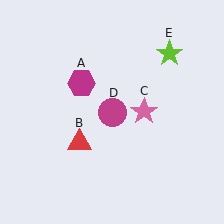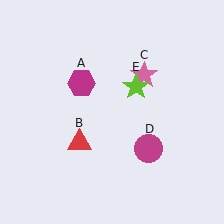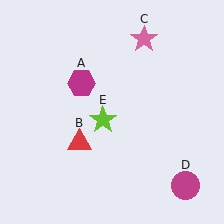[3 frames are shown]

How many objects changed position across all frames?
3 objects changed position: pink star (object C), magenta circle (object D), lime star (object E).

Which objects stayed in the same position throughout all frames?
Magenta hexagon (object A) and red triangle (object B) remained stationary.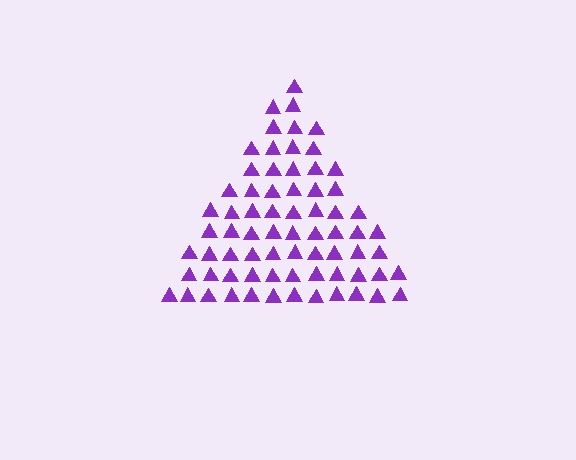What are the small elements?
The small elements are triangles.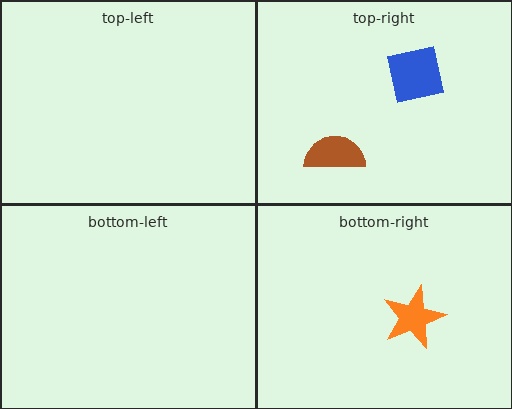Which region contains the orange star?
The bottom-right region.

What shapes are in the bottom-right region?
The orange star.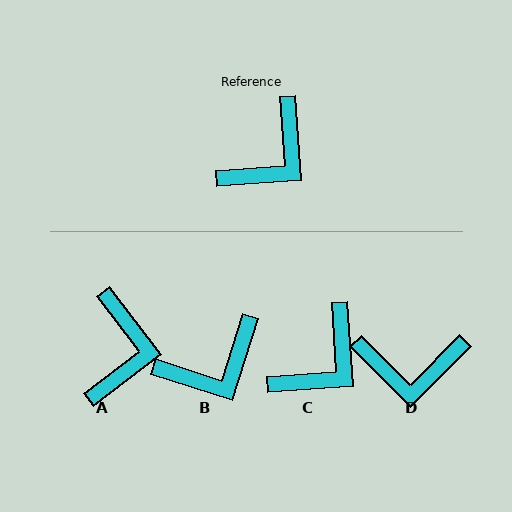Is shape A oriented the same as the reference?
No, it is off by about 34 degrees.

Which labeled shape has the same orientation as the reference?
C.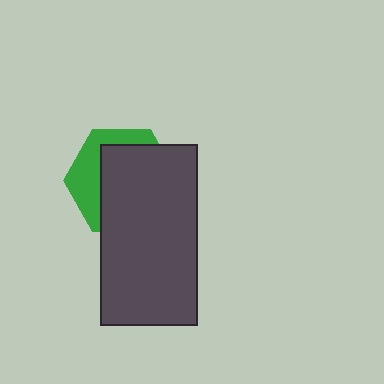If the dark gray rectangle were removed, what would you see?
You would see the complete green hexagon.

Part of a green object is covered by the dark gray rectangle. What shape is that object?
It is a hexagon.